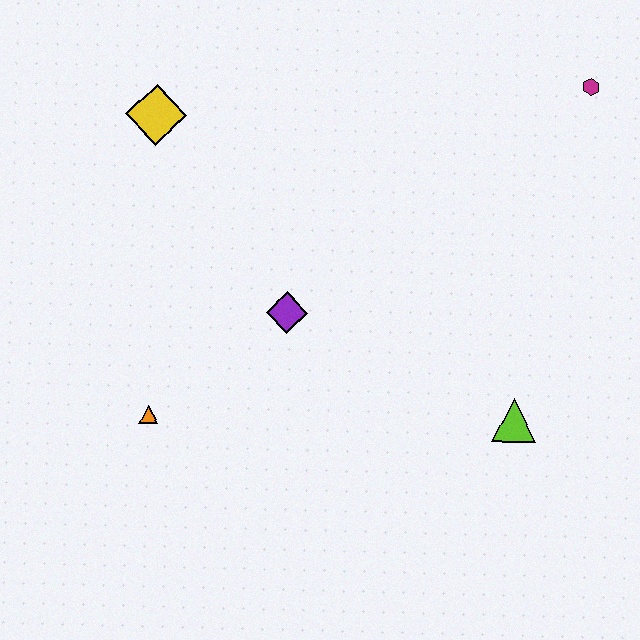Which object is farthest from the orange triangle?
The magenta hexagon is farthest from the orange triangle.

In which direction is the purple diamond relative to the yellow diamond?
The purple diamond is below the yellow diamond.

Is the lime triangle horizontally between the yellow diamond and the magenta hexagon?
Yes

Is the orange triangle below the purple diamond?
Yes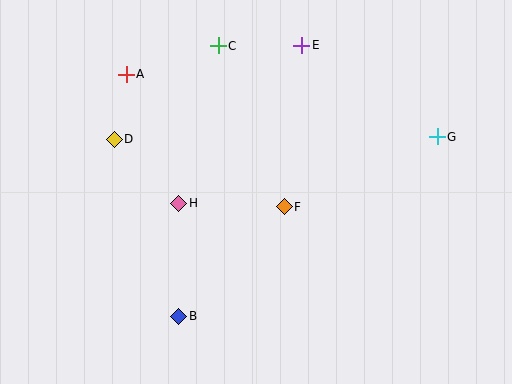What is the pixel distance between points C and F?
The distance between C and F is 174 pixels.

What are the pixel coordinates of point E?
Point E is at (302, 45).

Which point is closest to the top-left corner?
Point A is closest to the top-left corner.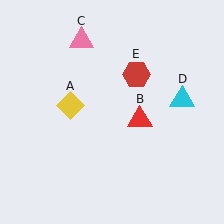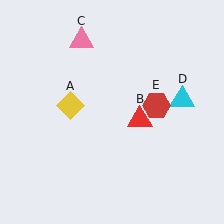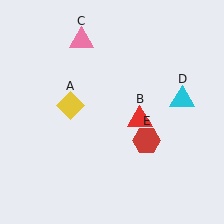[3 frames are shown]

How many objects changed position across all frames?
1 object changed position: red hexagon (object E).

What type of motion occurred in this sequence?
The red hexagon (object E) rotated clockwise around the center of the scene.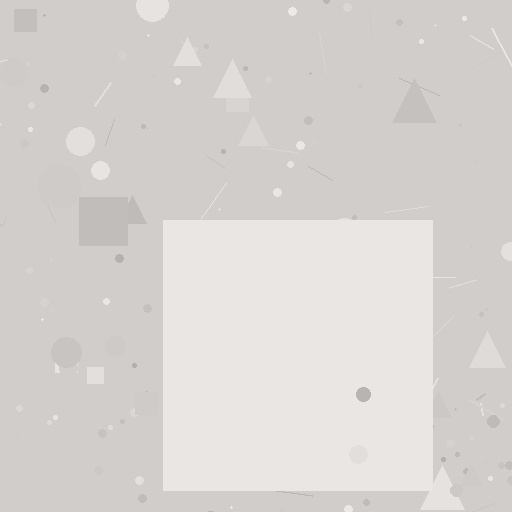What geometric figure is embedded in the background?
A square is embedded in the background.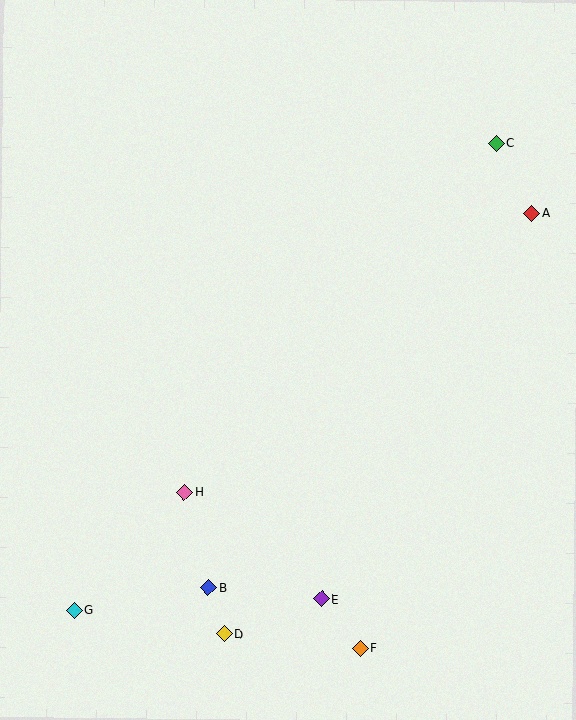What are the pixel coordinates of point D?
Point D is at (224, 634).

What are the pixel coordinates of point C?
Point C is at (497, 144).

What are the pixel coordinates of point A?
Point A is at (531, 213).